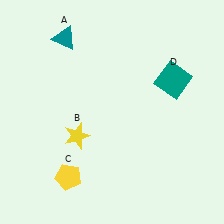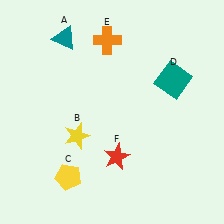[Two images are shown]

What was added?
An orange cross (E), a red star (F) were added in Image 2.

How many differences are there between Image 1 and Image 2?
There are 2 differences between the two images.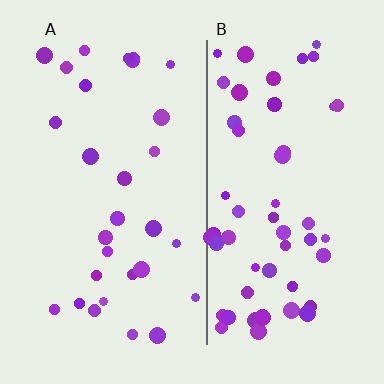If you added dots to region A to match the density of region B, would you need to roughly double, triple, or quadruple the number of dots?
Approximately double.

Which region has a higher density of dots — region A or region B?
B (the right).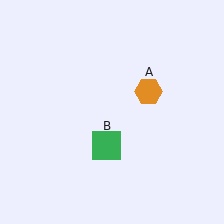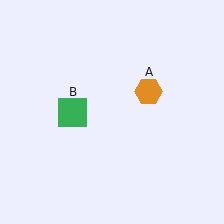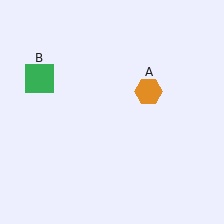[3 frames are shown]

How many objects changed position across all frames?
1 object changed position: green square (object B).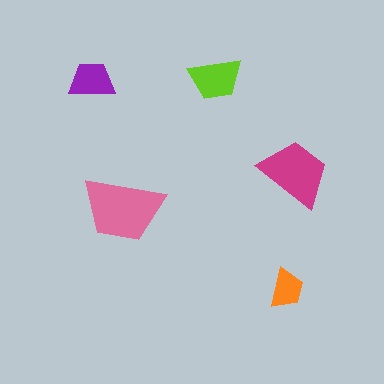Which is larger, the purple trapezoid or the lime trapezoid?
The lime one.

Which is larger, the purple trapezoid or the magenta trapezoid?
The magenta one.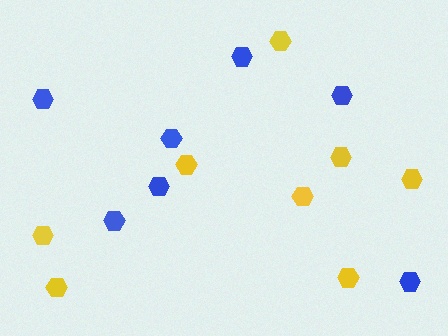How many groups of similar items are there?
There are 2 groups: one group of yellow hexagons (8) and one group of blue hexagons (7).